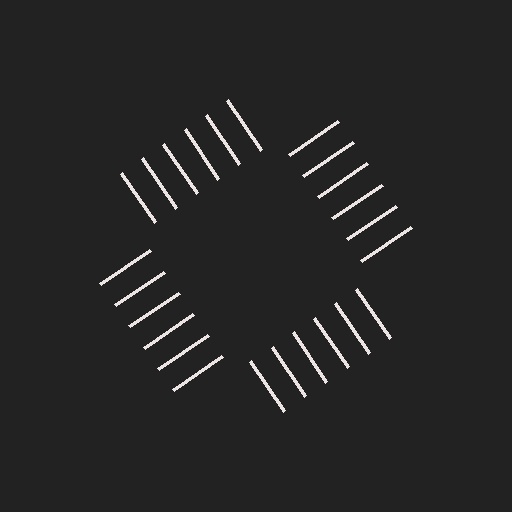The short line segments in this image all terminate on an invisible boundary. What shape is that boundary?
An illusory square — the line segments terminate on its edges but no continuous stroke is drawn.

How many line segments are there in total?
24 — 6 along each of the 4 edges.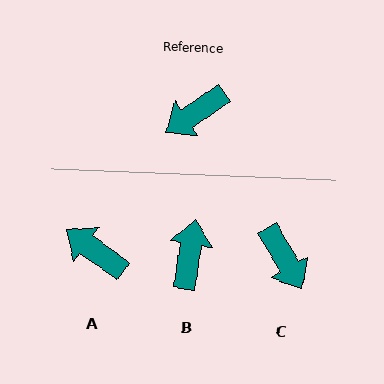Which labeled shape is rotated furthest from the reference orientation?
B, about 133 degrees away.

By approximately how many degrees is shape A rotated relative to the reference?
Approximately 70 degrees clockwise.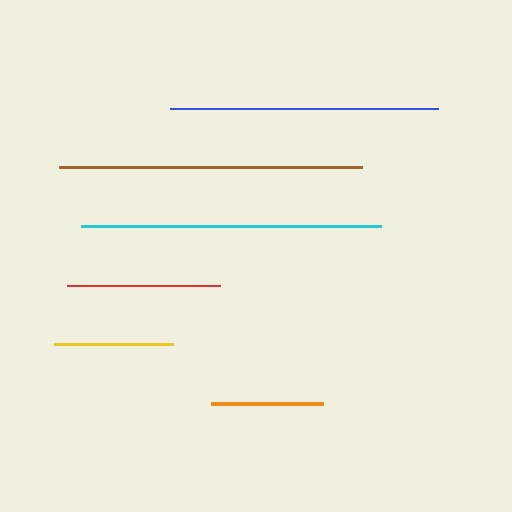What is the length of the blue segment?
The blue segment is approximately 269 pixels long.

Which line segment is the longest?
The brown line is the longest at approximately 303 pixels.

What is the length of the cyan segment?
The cyan segment is approximately 300 pixels long.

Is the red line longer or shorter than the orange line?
The red line is longer than the orange line.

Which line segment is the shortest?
The orange line is the shortest at approximately 112 pixels.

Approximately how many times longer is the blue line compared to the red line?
The blue line is approximately 1.8 times the length of the red line.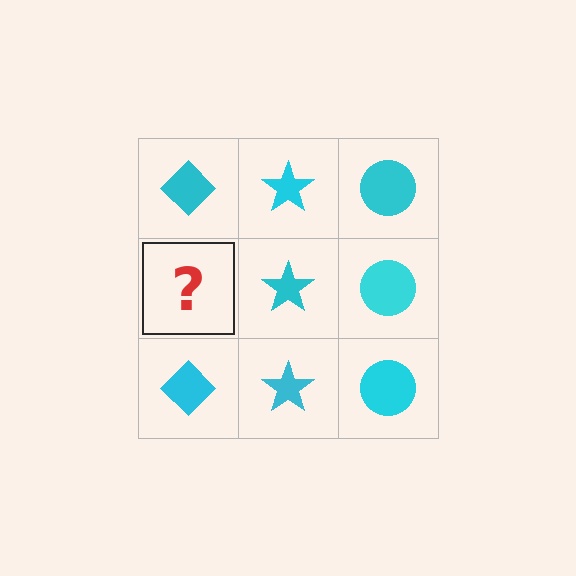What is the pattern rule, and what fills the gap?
The rule is that each column has a consistent shape. The gap should be filled with a cyan diamond.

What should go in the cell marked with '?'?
The missing cell should contain a cyan diamond.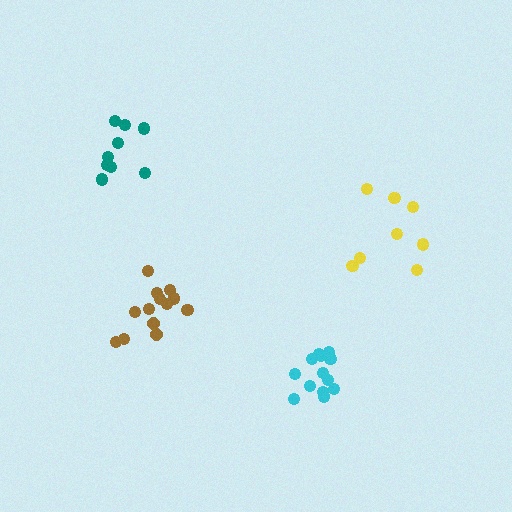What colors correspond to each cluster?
The clusters are colored: brown, cyan, teal, yellow.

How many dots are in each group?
Group 1: 13 dots, Group 2: 13 dots, Group 3: 9 dots, Group 4: 8 dots (43 total).